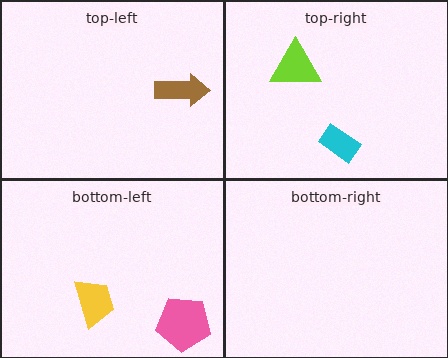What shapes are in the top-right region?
The lime triangle, the cyan rectangle.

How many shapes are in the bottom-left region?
2.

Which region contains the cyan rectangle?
The top-right region.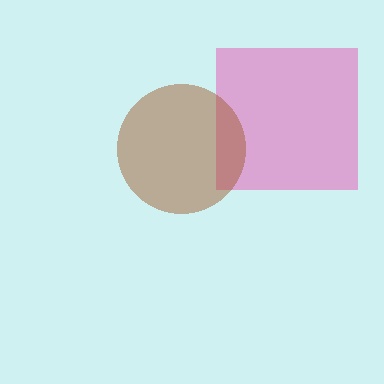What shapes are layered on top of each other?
The layered shapes are: a pink square, a brown circle.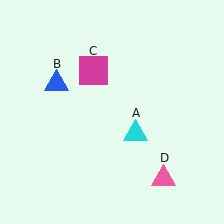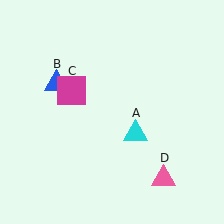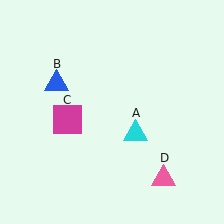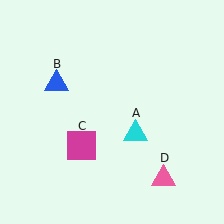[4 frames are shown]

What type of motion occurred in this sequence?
The magenta square (object C) rotated counterclockwise around the center of the scene.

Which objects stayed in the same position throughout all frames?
Cyan triangle (object A) and blue triangle (object B) and pink triangle (object D) remained stationary.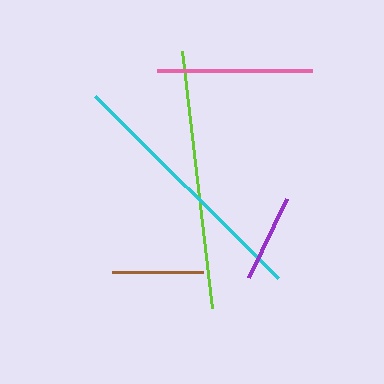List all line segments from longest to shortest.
From longest to shortest: lime, cyan, pink, brown, purple.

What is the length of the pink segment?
The pink segment is approximately 155 pixels long.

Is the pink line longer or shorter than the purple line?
The pink line is longer than the purple line.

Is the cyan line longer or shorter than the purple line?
The cyan line is longer than the purple line.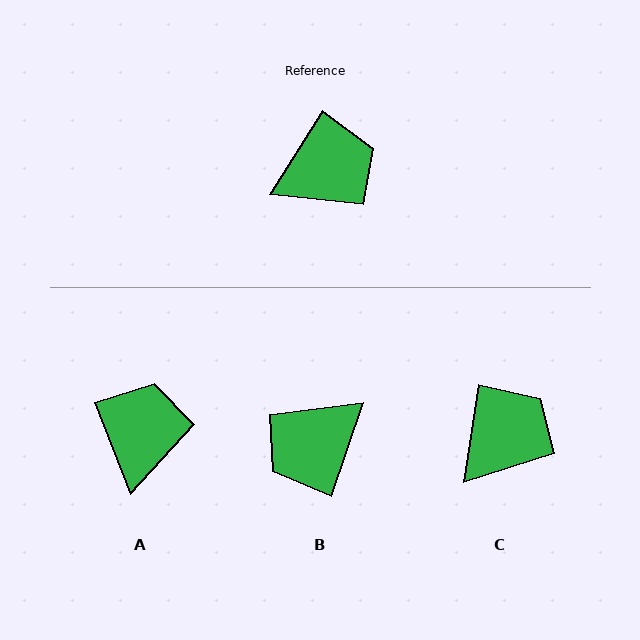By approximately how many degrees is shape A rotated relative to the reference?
Approximately 54 degrees counter-clockwise.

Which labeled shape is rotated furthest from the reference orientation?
B, about 167 degrees away.